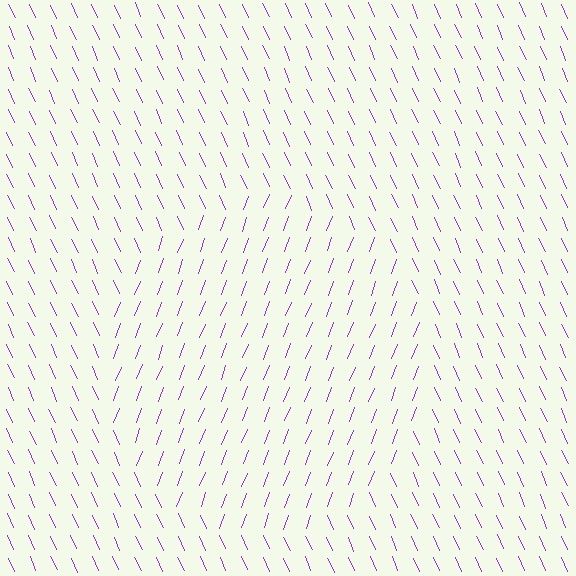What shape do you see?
I see a circle.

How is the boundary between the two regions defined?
The boundary is defined purely by a change in line orientation (approximately 45 degrees difference). All lines are the same color and thickness.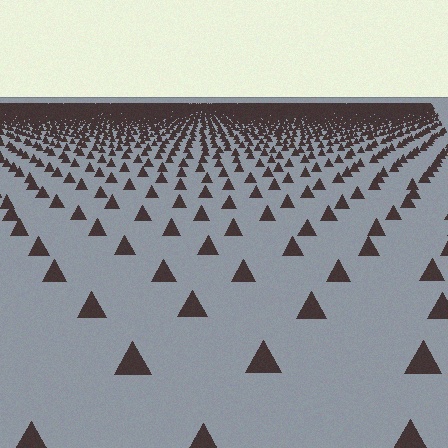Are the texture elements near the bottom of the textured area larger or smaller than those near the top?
Larger. Near the bottom, elements are closer to the viewer and appear at a bigger on-screen size.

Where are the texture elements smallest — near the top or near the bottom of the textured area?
Near the top.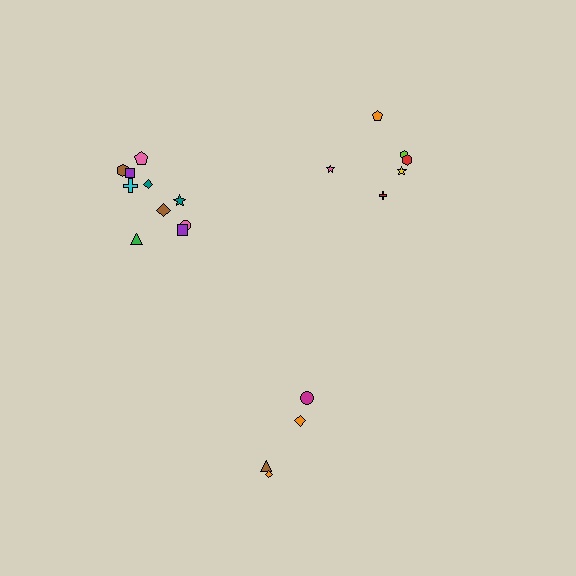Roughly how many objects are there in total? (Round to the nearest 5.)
Roughly 20 objects in total.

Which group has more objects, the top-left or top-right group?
The top-left group.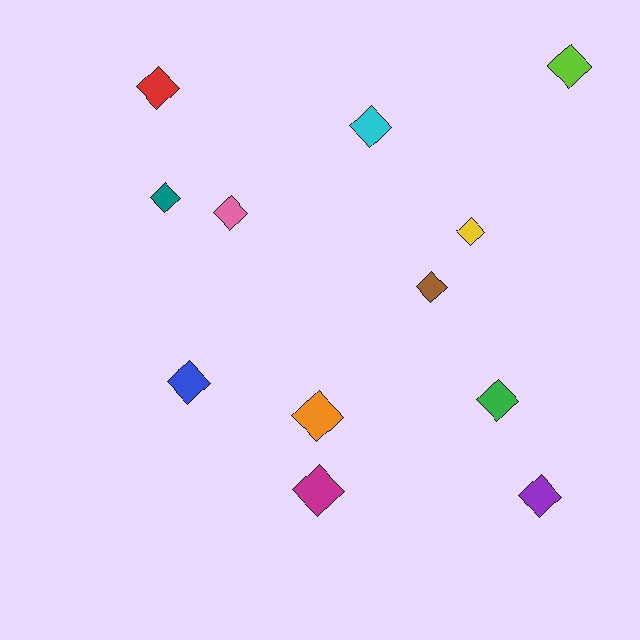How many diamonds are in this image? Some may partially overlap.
There are 12 diamonds.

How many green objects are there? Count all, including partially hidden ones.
There is 1 green object.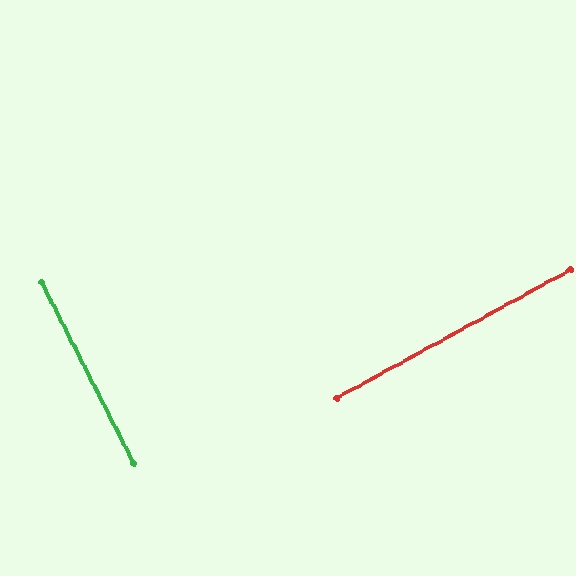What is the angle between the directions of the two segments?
Approximately 88 degrees.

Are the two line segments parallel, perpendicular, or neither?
Perpendicular — they meet at approximately 88°.